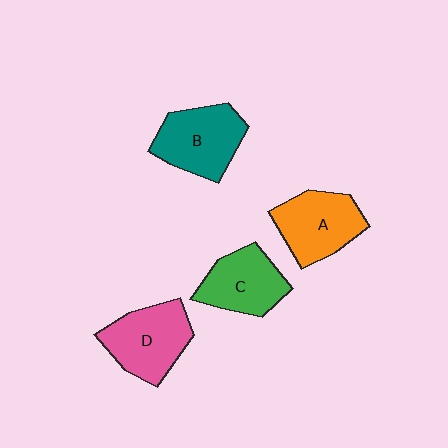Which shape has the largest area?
Shape D (pink).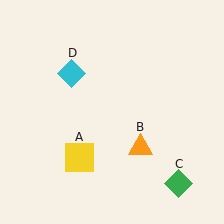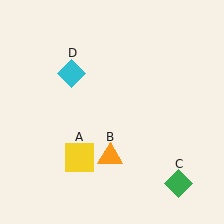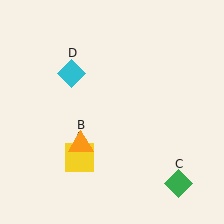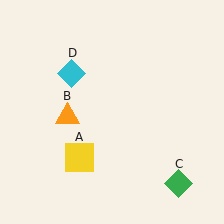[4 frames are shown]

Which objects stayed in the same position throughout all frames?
Yellow square (object A) and green diamond (object C) and cyan diamond (object D) remained stationary.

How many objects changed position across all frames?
1 object changed position: orange triangle (object B).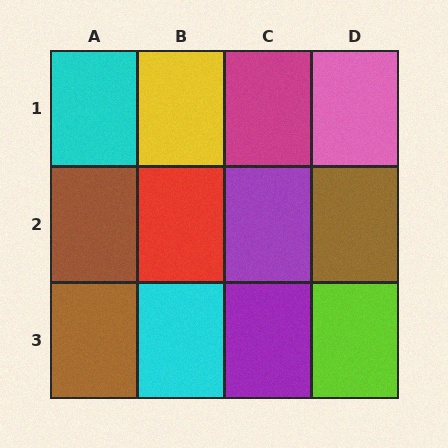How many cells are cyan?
2 cells are cyan.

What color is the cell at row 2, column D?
Brown.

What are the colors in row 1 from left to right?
Cyan, yellow, magenta, pink.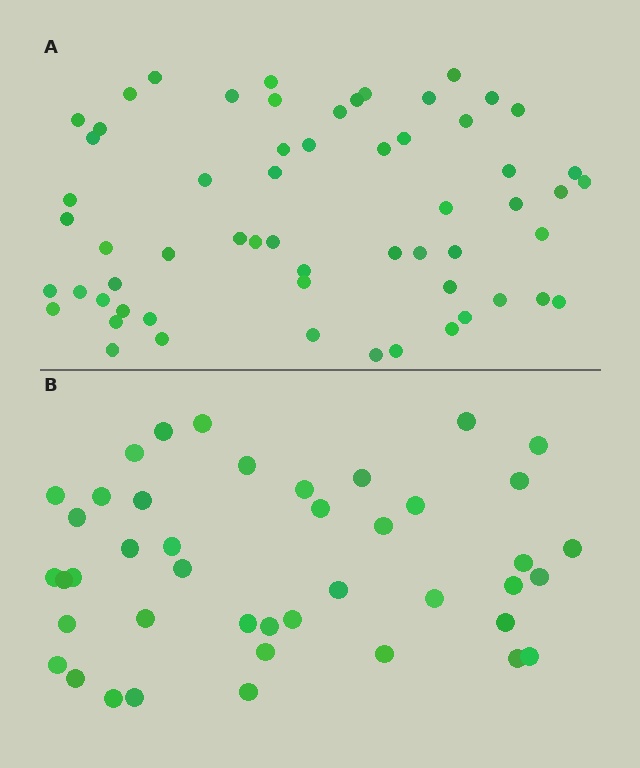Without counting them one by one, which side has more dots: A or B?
Region A (the top region) has more dots.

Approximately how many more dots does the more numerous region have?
Region A has approximately 15 more dots than region B.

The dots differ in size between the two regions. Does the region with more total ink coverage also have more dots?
No. Region B has more total ink coverage because its dots are larger, but region A actually contains more individual dots. Total area can be misleading — the number of items is what matters here.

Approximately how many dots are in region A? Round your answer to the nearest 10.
About 60 dots.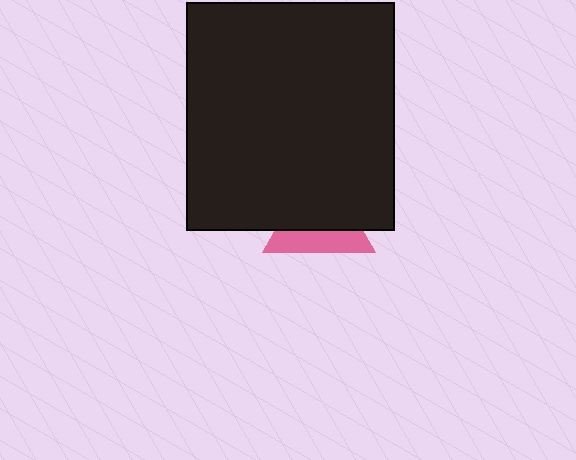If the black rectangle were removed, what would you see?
You would see the complete pink triangle.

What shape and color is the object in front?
The object in front is a black rectangle.